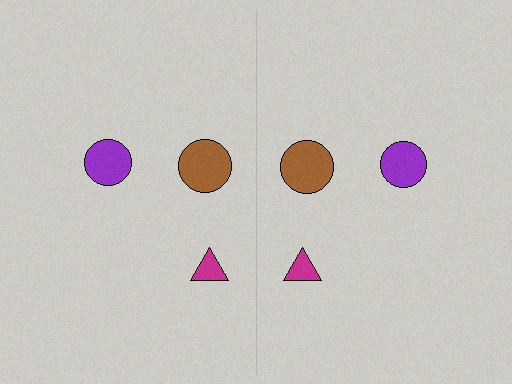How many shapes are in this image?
There are 6 shapes in this image.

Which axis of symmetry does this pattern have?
The pattern has a vertical axis of symmetry running through the center of the image.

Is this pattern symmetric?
Yes, this pattern has bilateral (reflection) symmetry.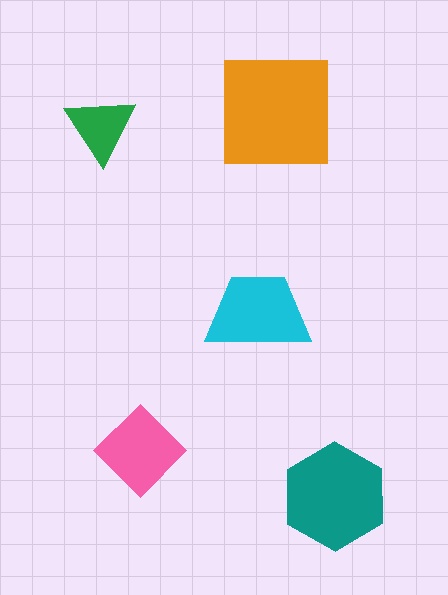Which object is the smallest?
The green triangle.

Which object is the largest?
The orange square.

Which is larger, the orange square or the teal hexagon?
The orange square.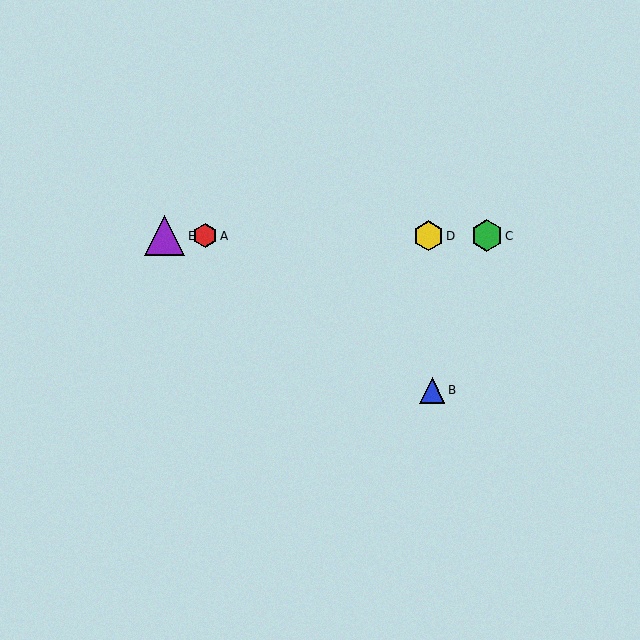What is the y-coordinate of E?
Object E is at y≈236.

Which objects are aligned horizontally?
Objects A, C, D, E are aligned horizontally.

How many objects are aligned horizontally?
4 objects (A, C, D, E) are aligned horizontally.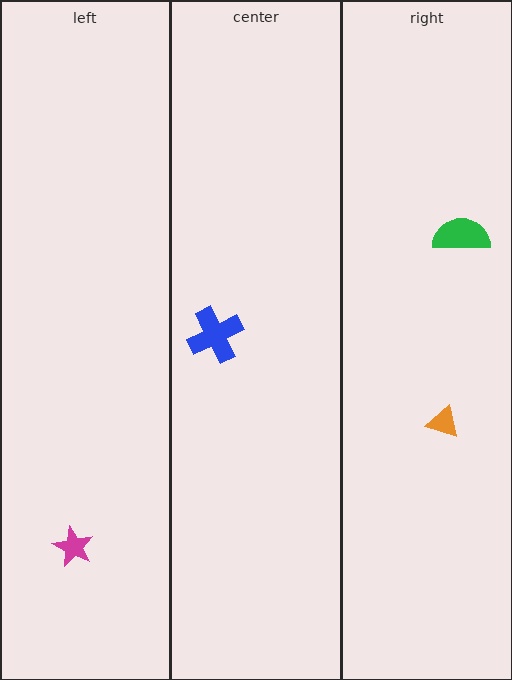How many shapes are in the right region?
2.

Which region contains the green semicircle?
The right region.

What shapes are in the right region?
The orange triangle, the green semicircle.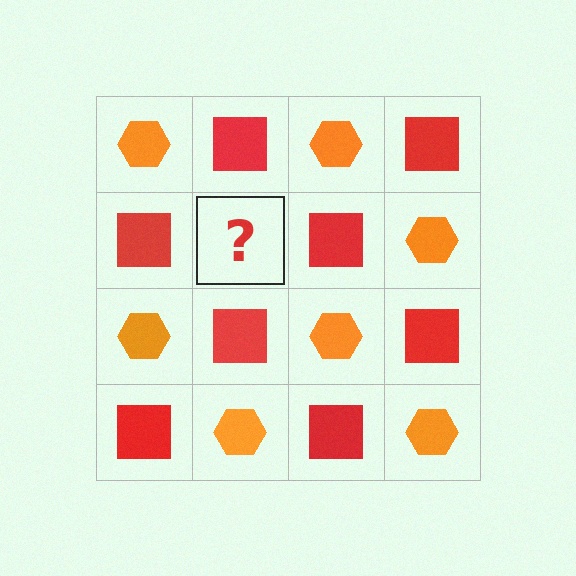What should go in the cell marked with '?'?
The missing cell should contain an orange hexagon.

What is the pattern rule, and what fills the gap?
The rule is that it alternates orange hexagon and red square in a checkerboard pattern. The gap should be filled with an orange hexagon.